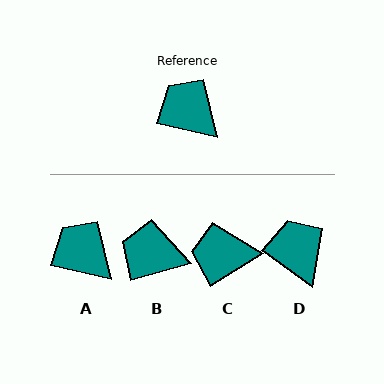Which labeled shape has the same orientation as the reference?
A.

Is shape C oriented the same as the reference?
No, it is off by about 44 degrees.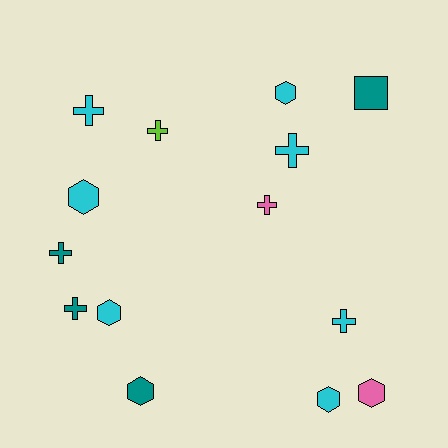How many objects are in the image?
There are 14 objects.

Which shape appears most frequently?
Cross, with 7 objects.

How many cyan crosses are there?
There are 3 cyan crosses.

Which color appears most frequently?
Cyan, with 7 objects.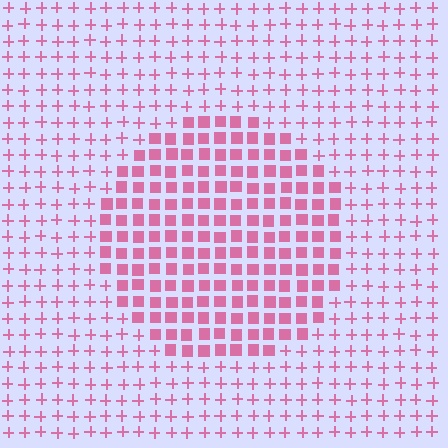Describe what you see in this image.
The image is filled with small pink elements arranged in a uniform grid. A circle-shaped region contains squares, while the surrounding area contains plus signs. The boundary is defined purely by the change in element shape.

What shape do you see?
I see a circle.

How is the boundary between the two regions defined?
The boundary is defined by a change in element shape: squares inside vs. plus signs outside. All elements share the same color and spacing.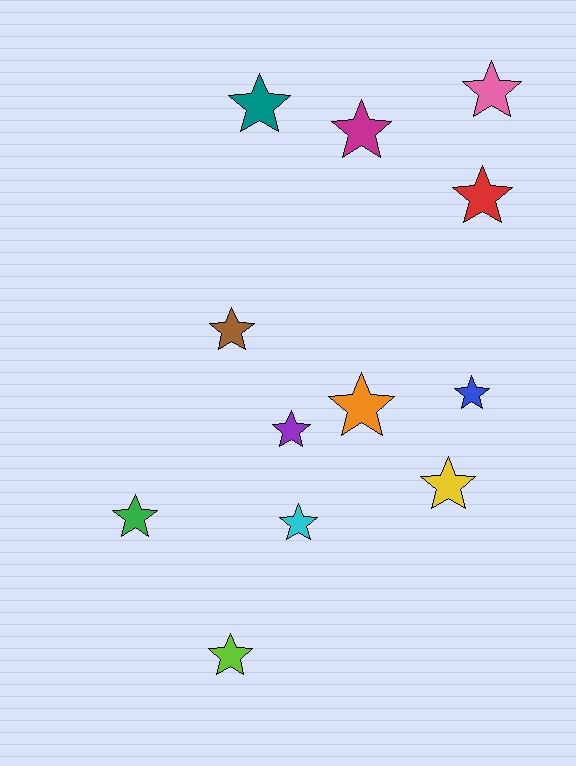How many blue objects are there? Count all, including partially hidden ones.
There is 1 blue object.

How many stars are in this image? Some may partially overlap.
There are 12 stars.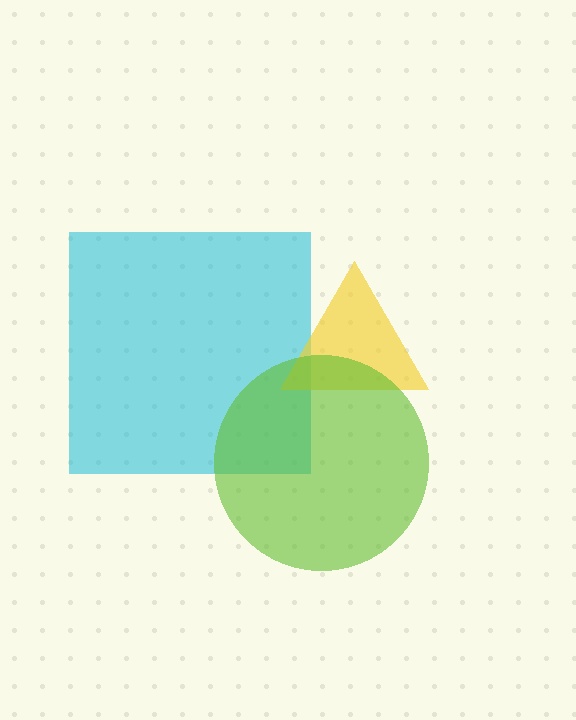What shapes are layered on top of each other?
The layered shapes are: a cyan square, a yellow triangle, a lime circle.